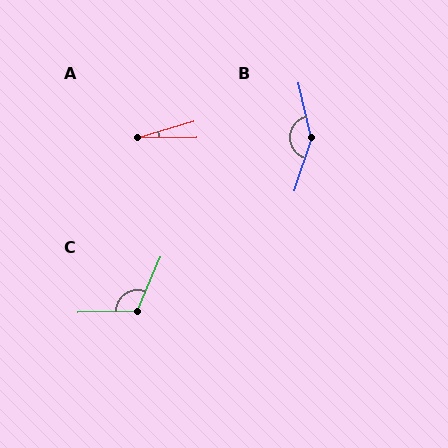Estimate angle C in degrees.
Approximately 114 degrees.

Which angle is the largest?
B, at approximately 149 degrees.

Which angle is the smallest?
A, at approximately 16 degrees.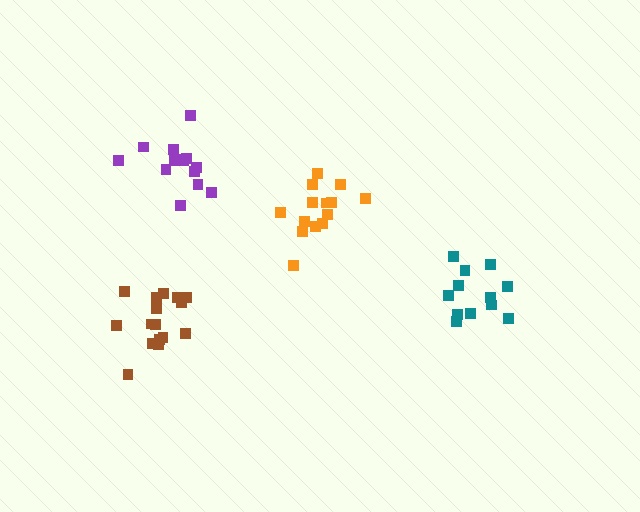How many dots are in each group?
Group 1: 12 dots, Group 2: 14 dots, Group 3: 16 dots, Group 4: 14 dots (56 total).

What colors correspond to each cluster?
The clusters are colored: teal, orange, brown, purple.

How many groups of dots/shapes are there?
There are 4 groups.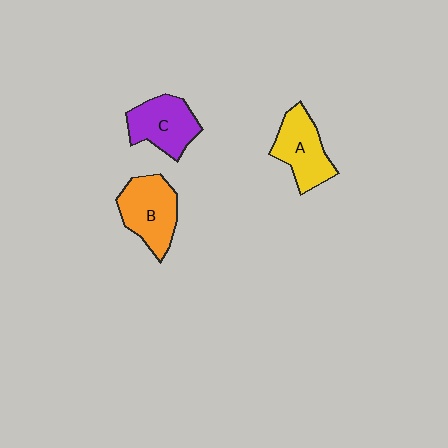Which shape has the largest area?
Shape B (orange).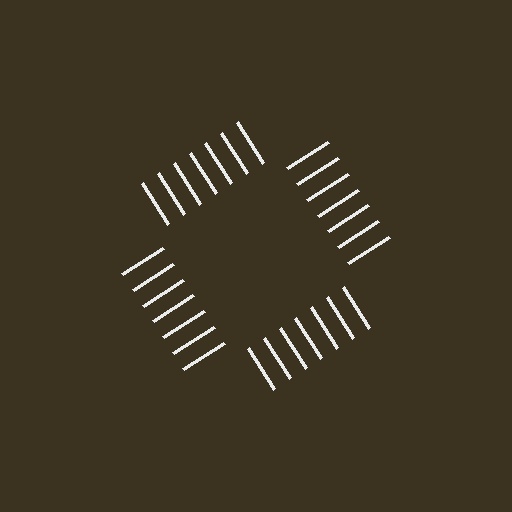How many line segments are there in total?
28 — 7 along each of the 4 edges.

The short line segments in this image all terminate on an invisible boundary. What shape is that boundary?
An illusory square — the line segments terminate on its edges but no continuous stroke is drawn.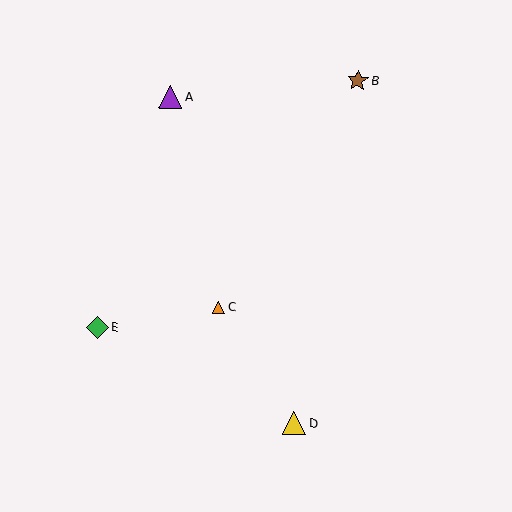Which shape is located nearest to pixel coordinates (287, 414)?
The yellow triangle (labeled D) at (294, 423) is nearest to that location.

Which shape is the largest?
The yellow triangle (labeled D) is the largest.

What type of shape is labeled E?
Shape E is a green diamond.